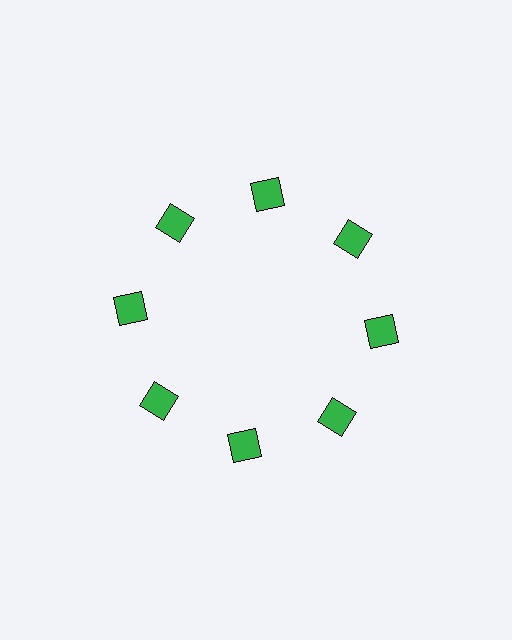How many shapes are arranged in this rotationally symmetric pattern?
There are 8 shapes, arranged in 8 groups of 1.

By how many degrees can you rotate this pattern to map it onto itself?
The pattern maps onto itself every 45 degrees of rotation.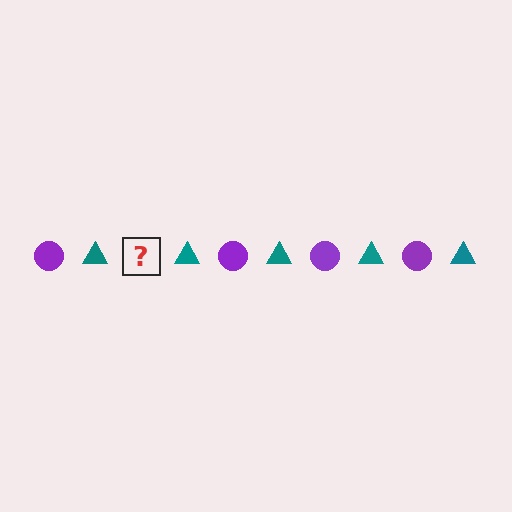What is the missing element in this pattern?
The missing element is a purple circle.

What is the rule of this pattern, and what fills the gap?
The rule is that the pattern alternates between purple circle and teal triangle. The gap should be filled with a purple circle.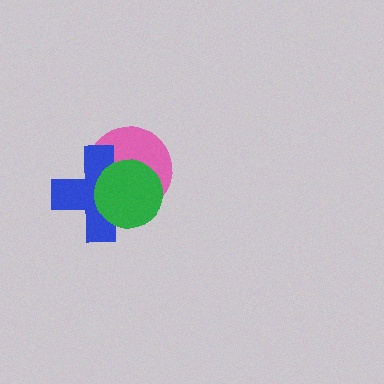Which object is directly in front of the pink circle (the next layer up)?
The blue cross is directly in front of the pink circle.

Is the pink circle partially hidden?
Yes, it is partially covered by another shape.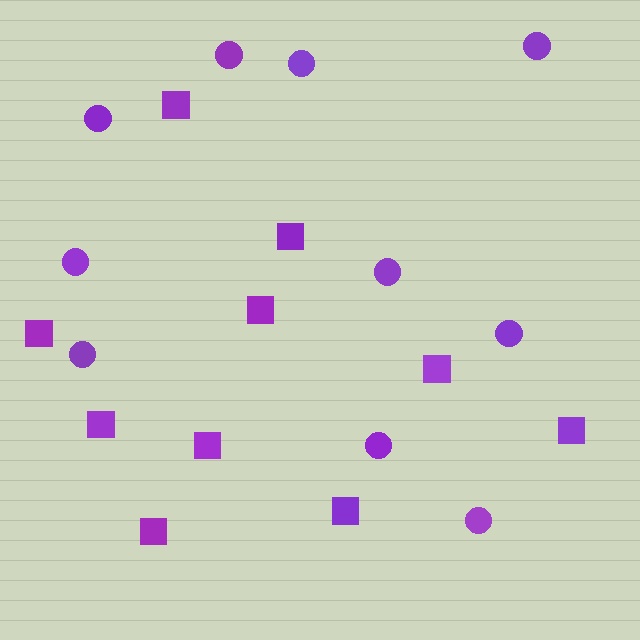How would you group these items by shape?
There are 2 groups: one group of squares (10) and one group of circles (10).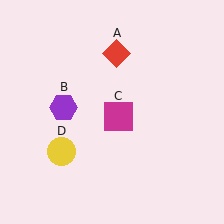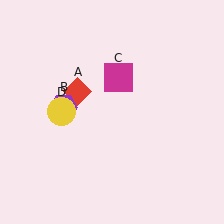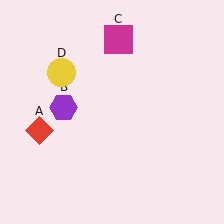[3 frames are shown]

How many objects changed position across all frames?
3 objects changed position: red diamond (object A), magenta square (object C), yellow circle (object D).